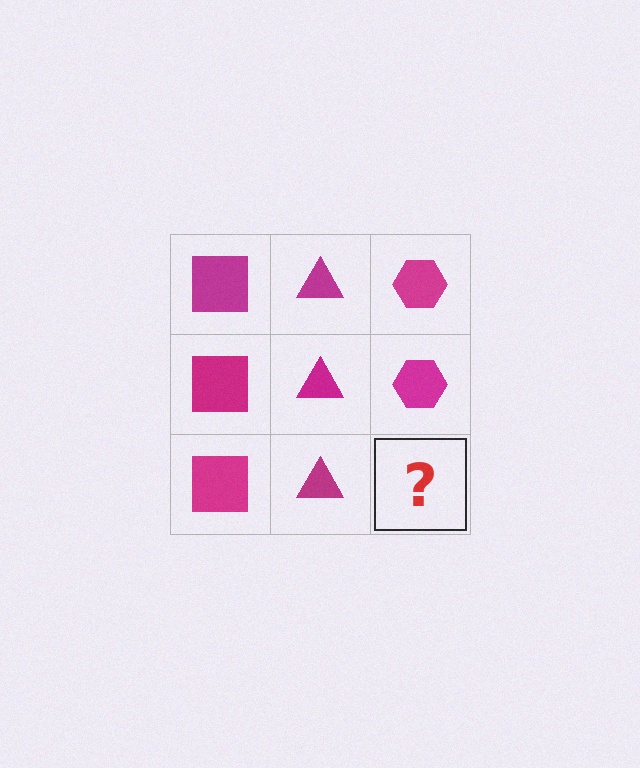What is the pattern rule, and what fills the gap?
The rule is that each column has a consistent shape. The gap should be filled with a magenta hexagon.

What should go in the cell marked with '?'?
The missing cell should contain a magenta hexagon.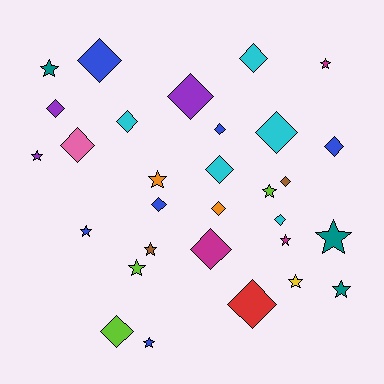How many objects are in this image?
There are 30 objects.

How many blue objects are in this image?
There are 6 blue objects.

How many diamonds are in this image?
There are 17 diamonds.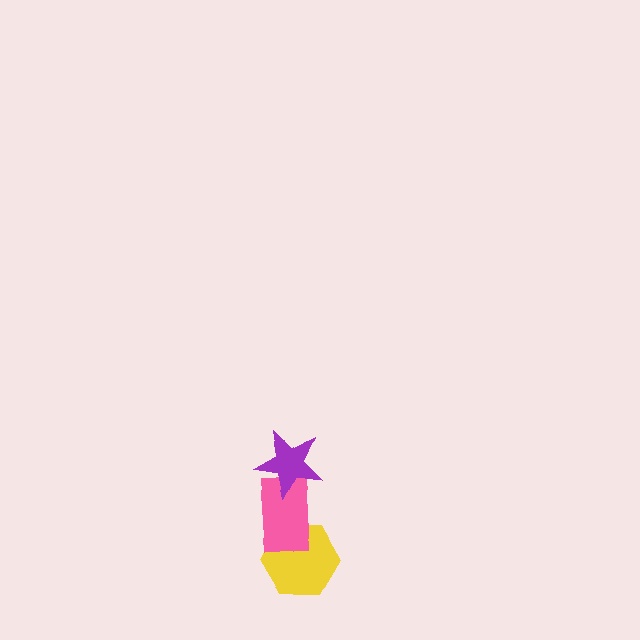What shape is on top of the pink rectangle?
The purple star is on top of the pink rectangle.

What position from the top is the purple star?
The purple star is 1st from the top.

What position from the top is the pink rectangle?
The pink rectangle is 2nd from the top.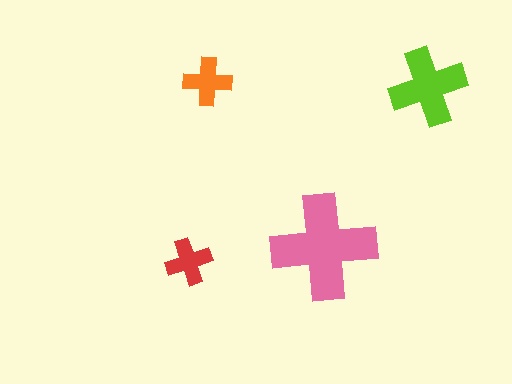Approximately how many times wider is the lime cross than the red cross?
About 1.5 times wider.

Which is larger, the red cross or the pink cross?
The pink one.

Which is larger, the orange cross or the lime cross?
The lime one.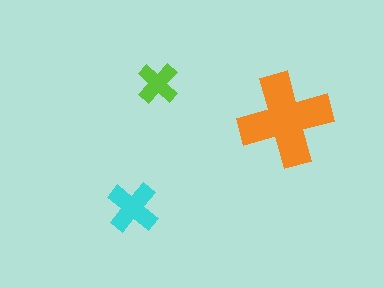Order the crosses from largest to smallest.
the orange one, the cyan one, the lime one.